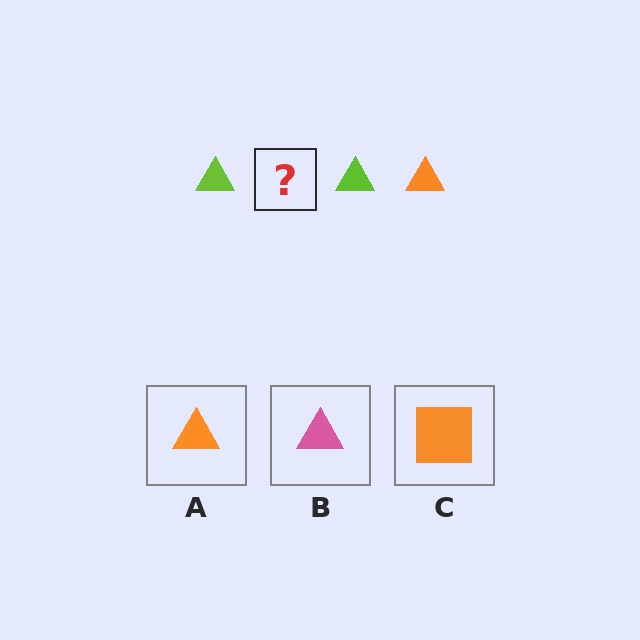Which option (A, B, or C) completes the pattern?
A.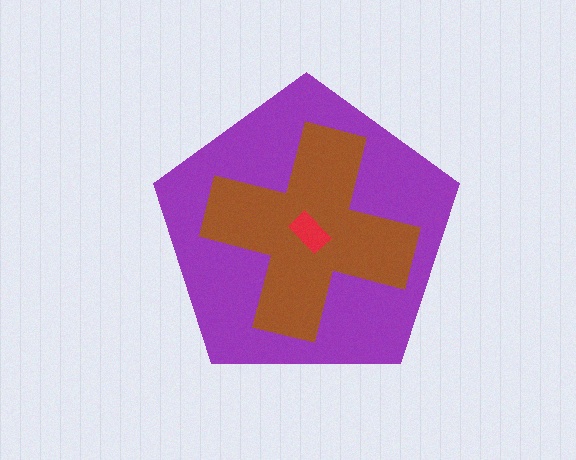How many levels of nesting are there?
3.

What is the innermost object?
The red rectangle.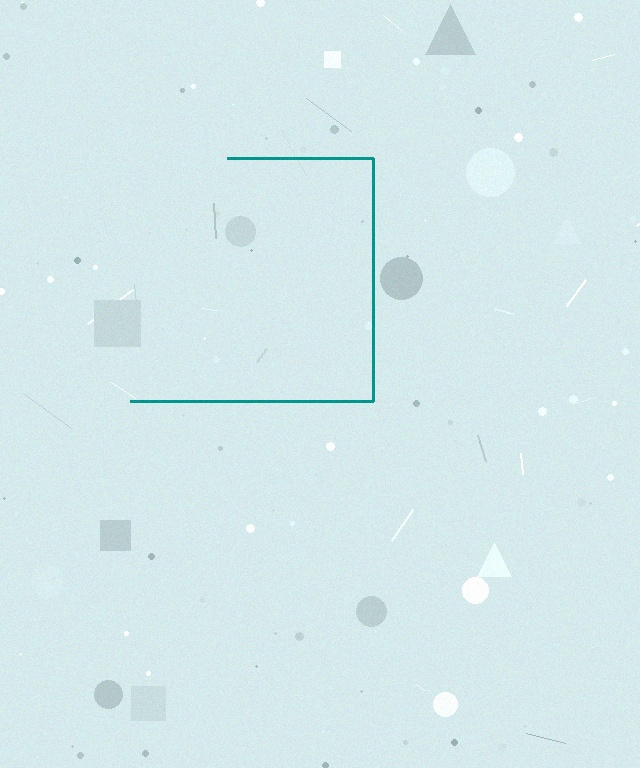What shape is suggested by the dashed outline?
The dashed outline suggests a square.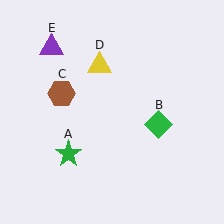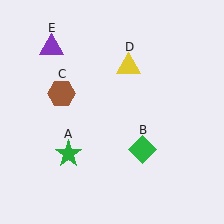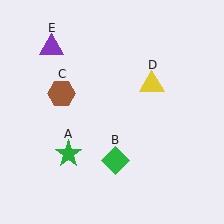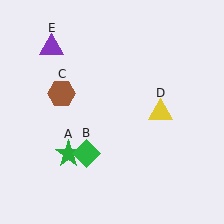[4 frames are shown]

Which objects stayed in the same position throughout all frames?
Green star (object A) and brown hexagon (object C) and purple triangle (object E) remained stationary.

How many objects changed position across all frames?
2 objects changed position: green diamond (object B), yellow triangle (object D).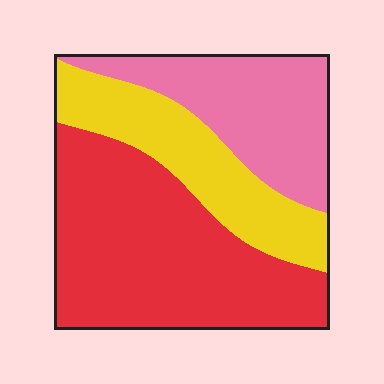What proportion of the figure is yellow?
Yellow covers about 25% of the figure.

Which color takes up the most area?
Red, at roughly 50%.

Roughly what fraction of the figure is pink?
Pink takes up about one quarter (1/4) of the figure.